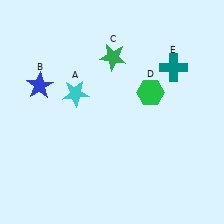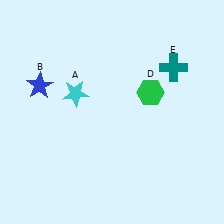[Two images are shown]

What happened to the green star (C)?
The green star (C) was removed in Image 2. It was in the top-right area of Image 1.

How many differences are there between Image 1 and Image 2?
There is 1 difference between the two images.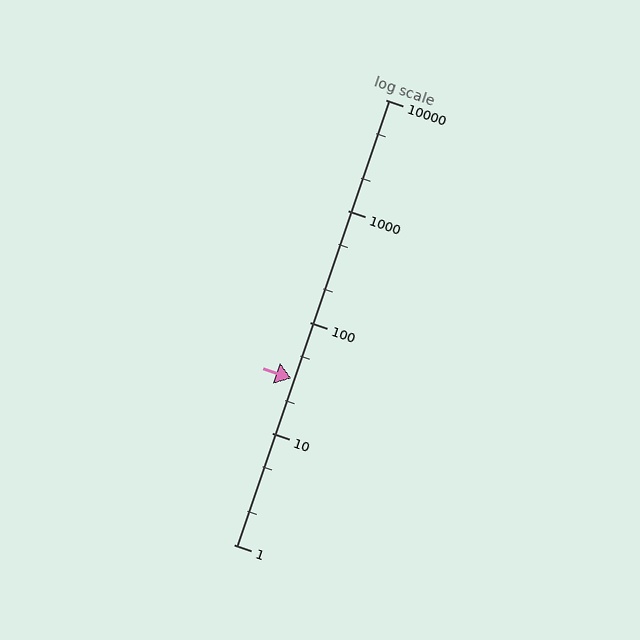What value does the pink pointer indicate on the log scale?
The pointer indicates approximately 31.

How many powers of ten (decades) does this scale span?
The scale spans 4 decades, from 1 to 10000.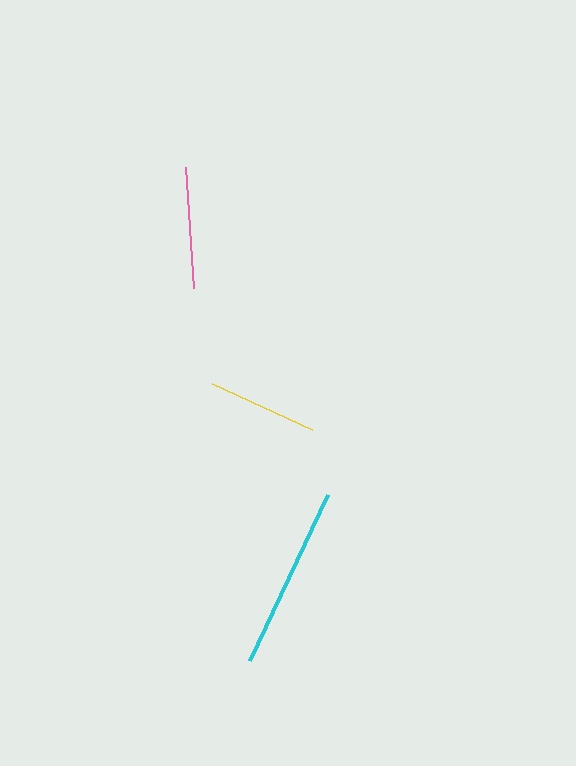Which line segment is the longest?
The cyan line is the longest at approximately 184 pixels.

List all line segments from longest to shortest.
From longest to shortest: cyan, pink, yellow.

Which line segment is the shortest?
The yellow line is the shortest at approximately 110 pixels.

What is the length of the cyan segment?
The cyan segment is approximately 184 pixels long.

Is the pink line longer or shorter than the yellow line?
The pink line is longer than the yellow line.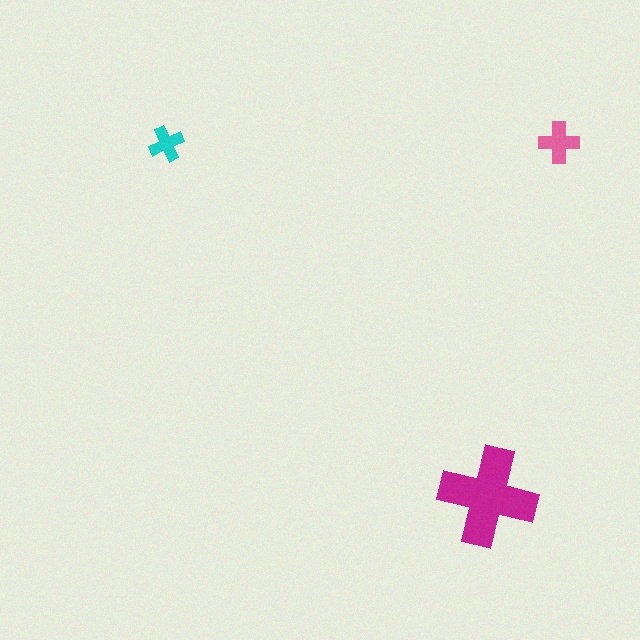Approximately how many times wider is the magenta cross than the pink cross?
About 2.5 times wider.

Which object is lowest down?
The magenta cross is bottommost.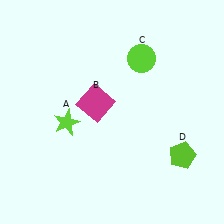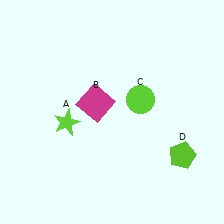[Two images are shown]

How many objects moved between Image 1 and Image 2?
1 object moved between the two images.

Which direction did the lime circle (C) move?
The lime circle (C) moved down.